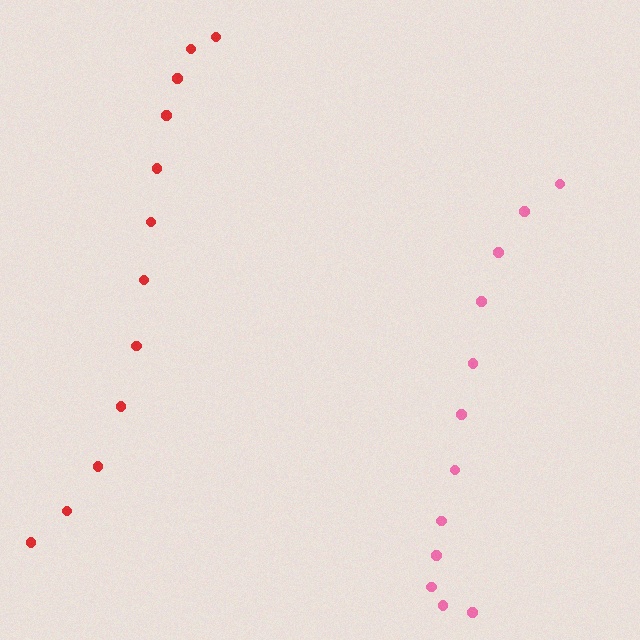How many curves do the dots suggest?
There are 2 distinct paths.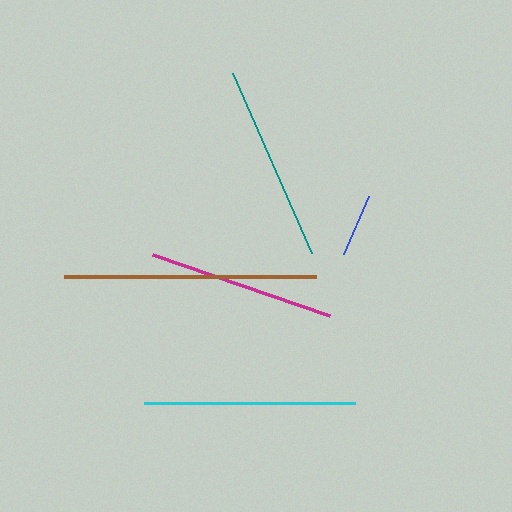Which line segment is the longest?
The brown line is the longest at approximately 252 pixels.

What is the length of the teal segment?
The teal segment is approximately 197 pixels long.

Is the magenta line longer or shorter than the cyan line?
The cyan line is longer than the magenta line.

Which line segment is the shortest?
The blue line is the shortest at approximately 64 pixels.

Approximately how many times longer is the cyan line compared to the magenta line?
The cyan line is approximately 1.1 times the length of the magenta line.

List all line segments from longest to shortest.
From longest to shortest: brown, cyan, teal, magenta, blue.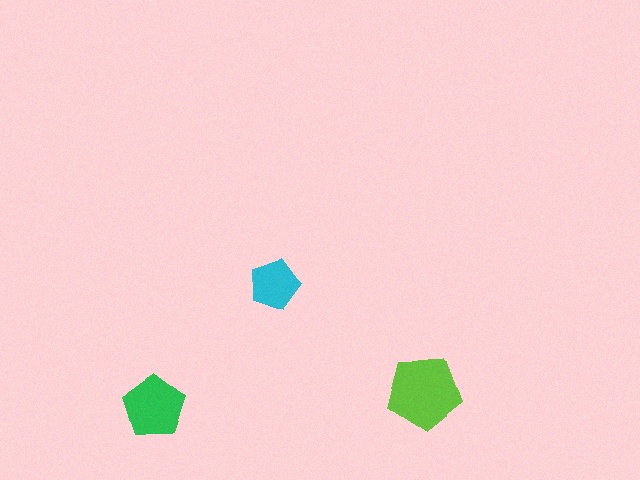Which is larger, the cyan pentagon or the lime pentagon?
The lime one.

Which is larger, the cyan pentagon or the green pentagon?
The green one.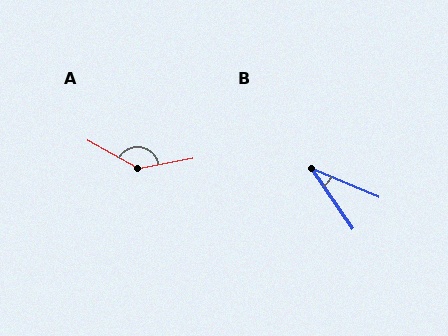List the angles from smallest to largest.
B (33°), A (140°).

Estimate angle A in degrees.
Approximately 140 degrees.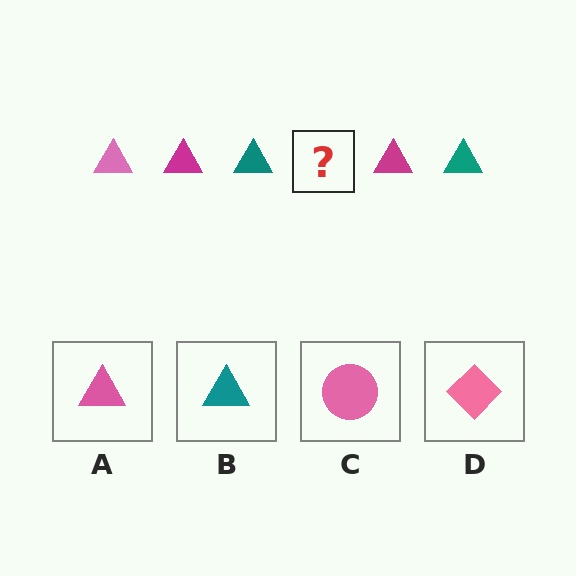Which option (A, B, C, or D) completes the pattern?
A.